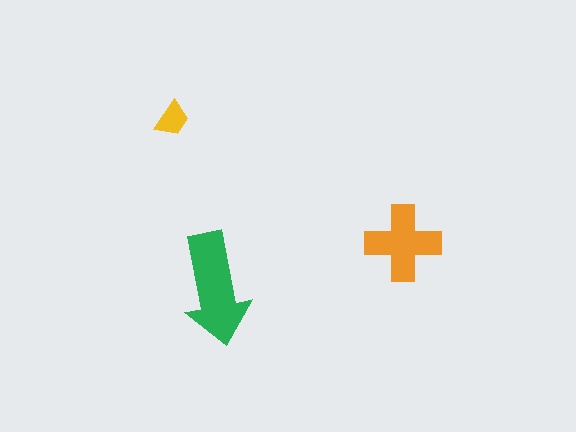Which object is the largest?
The green arrow.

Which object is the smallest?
The yellow trapezoid.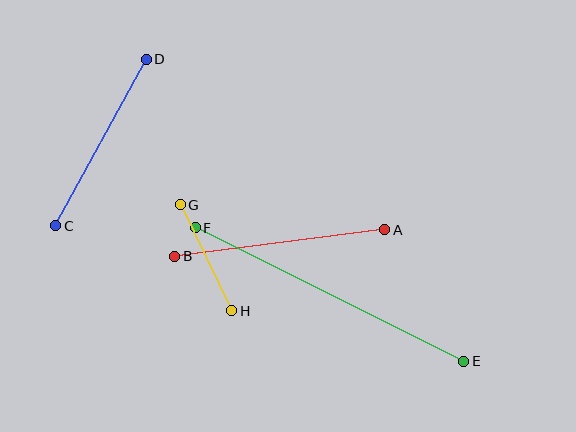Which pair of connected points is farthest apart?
Points E and F are farthest apart.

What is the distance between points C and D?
The distance is approximately 189 pixels.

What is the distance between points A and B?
The distance is approximately 212 pixels.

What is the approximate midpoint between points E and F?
The midpoint is at approximately (330, 294) pixels.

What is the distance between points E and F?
The distance is approximately 300 pixels.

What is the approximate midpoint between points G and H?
The midpoint is at approximately (206, 258) pixels.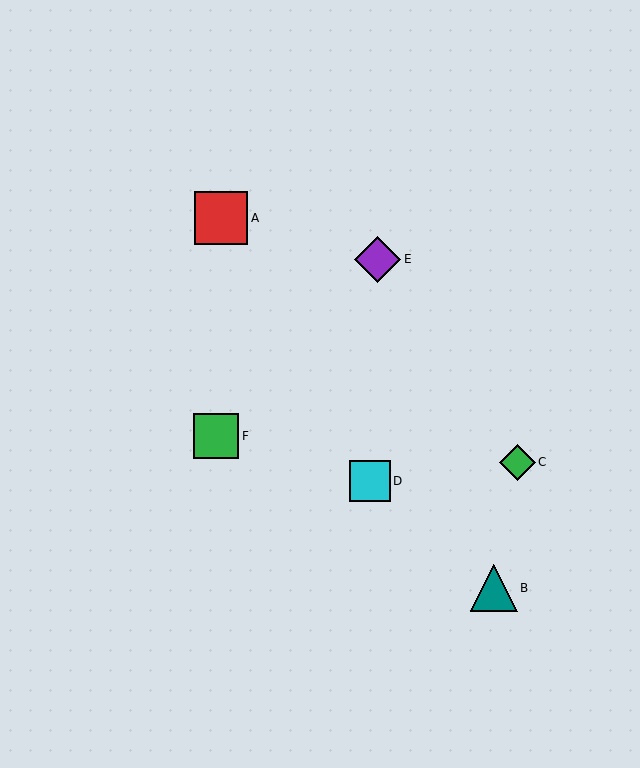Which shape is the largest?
The red square (labeled A) is the largest.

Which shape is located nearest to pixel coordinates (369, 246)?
The purple diamond (labeled E) at (378, 259) is nearest to that location.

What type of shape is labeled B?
Shape B is a teal triangle.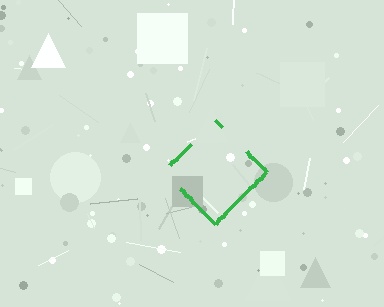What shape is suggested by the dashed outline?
The dashed outline suggests a diamond.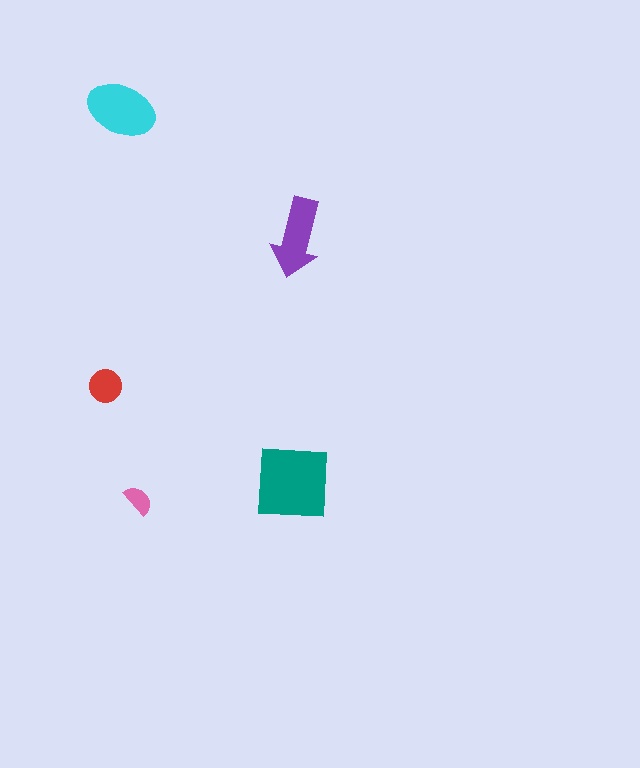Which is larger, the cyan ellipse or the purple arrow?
The cyan ellipse.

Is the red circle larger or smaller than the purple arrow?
Smaller.